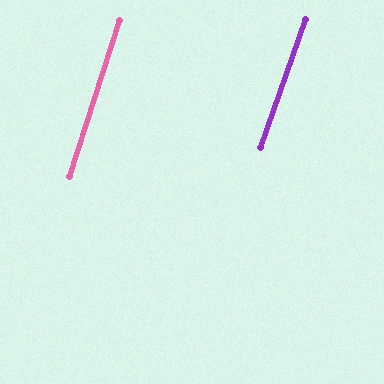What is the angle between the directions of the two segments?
Approximately 2 degrees.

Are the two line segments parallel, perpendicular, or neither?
Parallel — their directions differ by only 1.7°.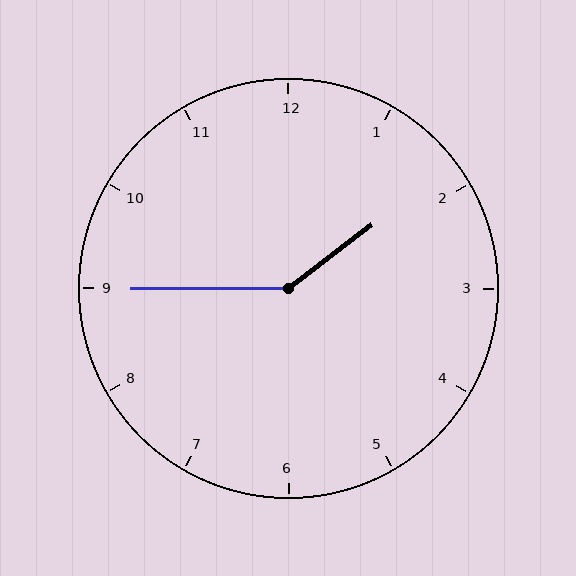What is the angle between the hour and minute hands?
Approximately 142 degrees.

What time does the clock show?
1:45.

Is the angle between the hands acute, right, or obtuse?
It is obtuse.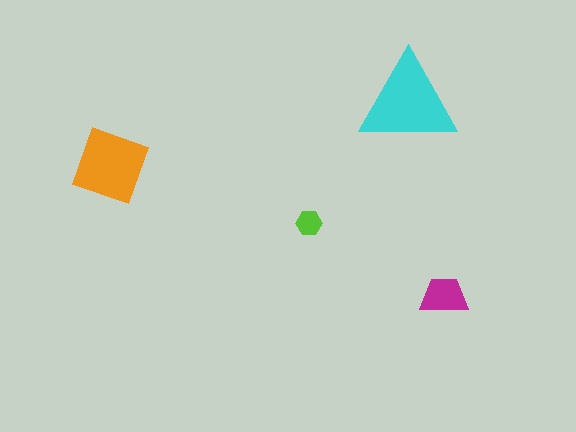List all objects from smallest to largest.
The lime hexagon, the magenta trapezoid, the orange square, the cyan triangle.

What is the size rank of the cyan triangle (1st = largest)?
1st.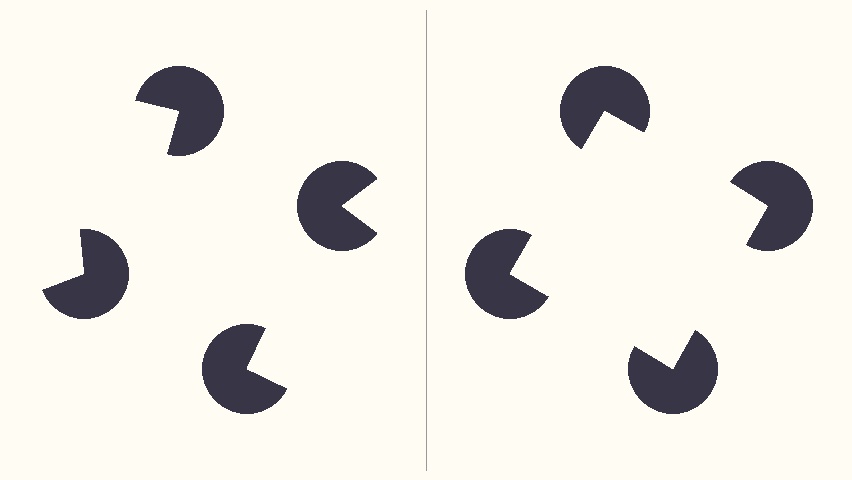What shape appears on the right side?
An illusory square.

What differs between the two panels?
The pac-man discs are positioned identically on both sides; only the wedge orientations differ. On the right they align to a square; on the left they are misaligned.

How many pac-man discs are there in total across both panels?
8 — 4 on each side.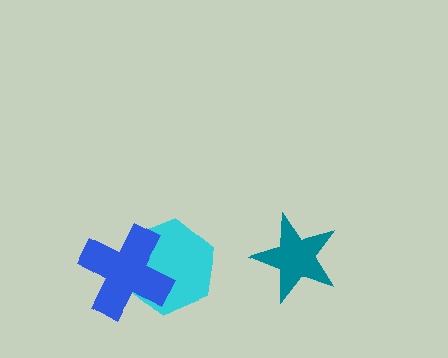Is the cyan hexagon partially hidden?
Yes, it is partially covered by another shape.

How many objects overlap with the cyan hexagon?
1 object overlaps with the cyan hexagon.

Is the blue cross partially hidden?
No, no other shape covers it.